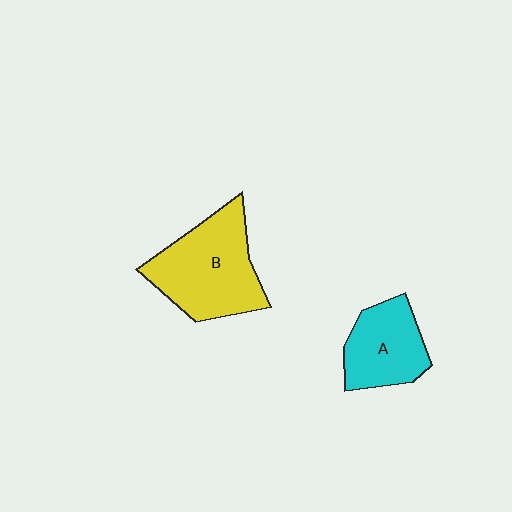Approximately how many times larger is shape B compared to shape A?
Approximately 1.5 times.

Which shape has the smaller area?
Shape A (cyan).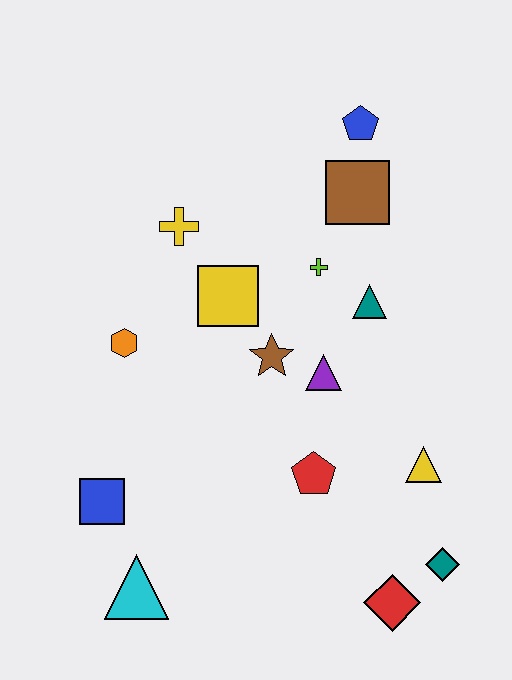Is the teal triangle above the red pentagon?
Yes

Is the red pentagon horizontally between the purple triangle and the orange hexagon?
Yes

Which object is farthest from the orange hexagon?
The teal diamond is farthest from the orange hexagon.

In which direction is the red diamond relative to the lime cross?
The red diamond is below the lime cross.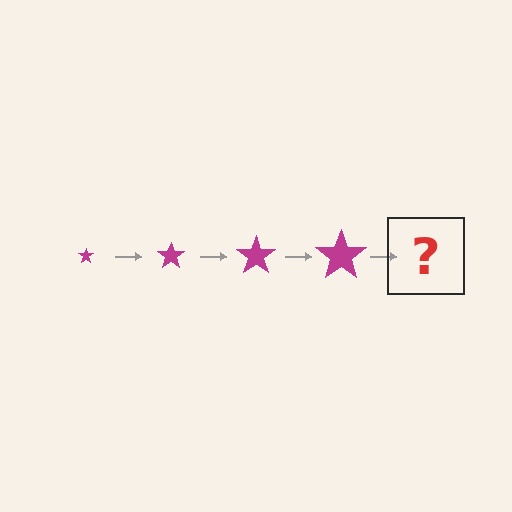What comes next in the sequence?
The next element should be a magenta star, larger than the previous one.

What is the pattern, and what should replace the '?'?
The pattern is that the star gets progressively larger each step. The '?' should be a magenta star, larger than the previous one.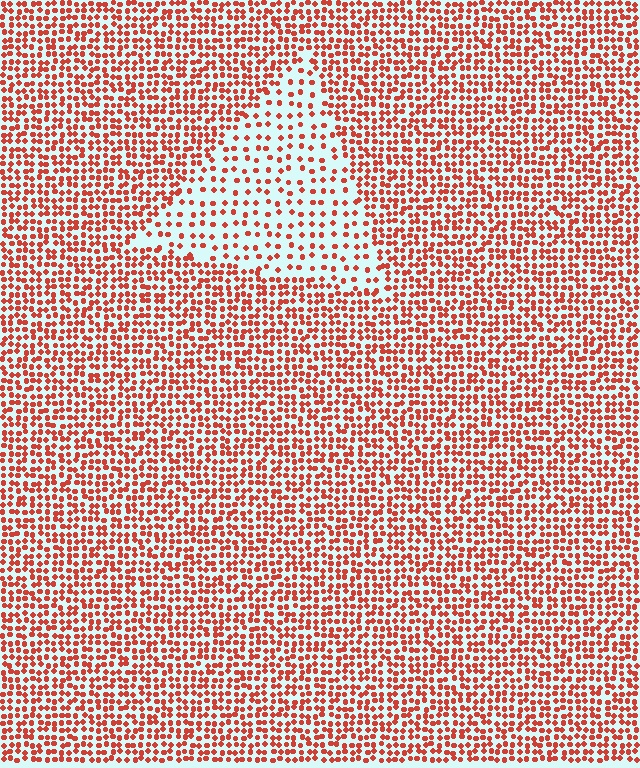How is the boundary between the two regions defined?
The boundary is defined by a change in element density (approximately 2.3x ratio). All elements are the same color, size, and shape.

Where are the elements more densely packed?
The elements are more densely packed outside the triangle boundary.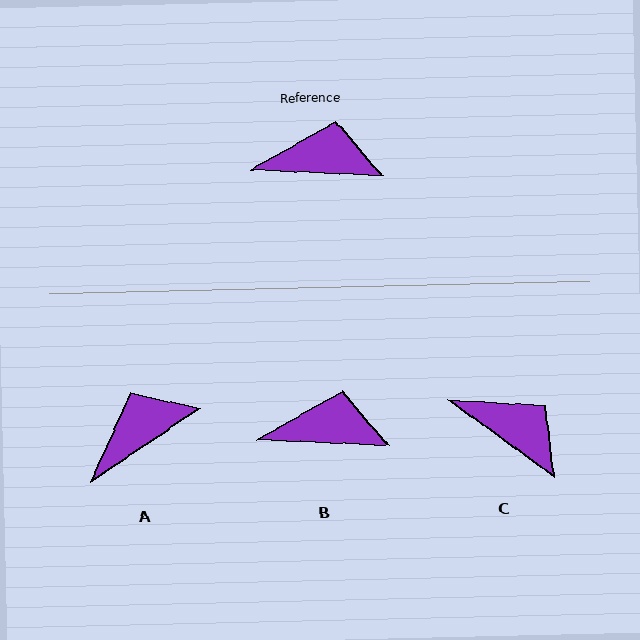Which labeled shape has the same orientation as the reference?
B.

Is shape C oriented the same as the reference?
No, it is off by about 33 degrees.